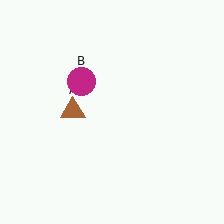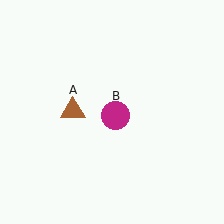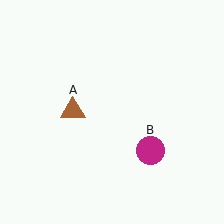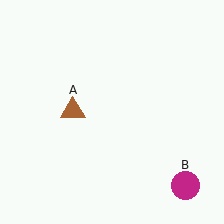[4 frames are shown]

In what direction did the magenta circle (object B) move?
The magenta circle (object B) moved down and to the right.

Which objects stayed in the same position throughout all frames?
Brown triangle (object A) remained stationary.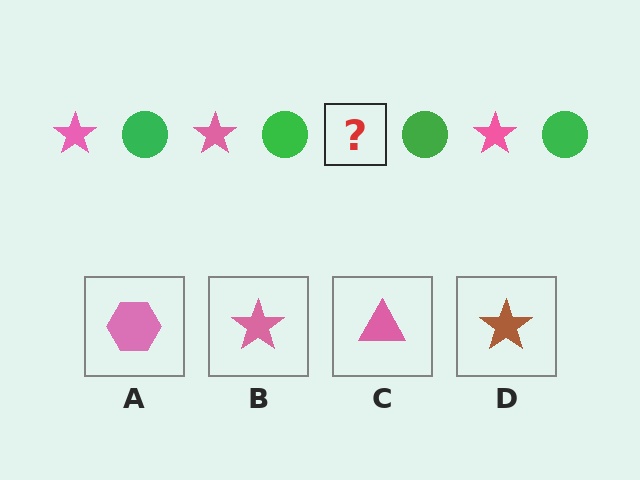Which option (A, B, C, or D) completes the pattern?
B.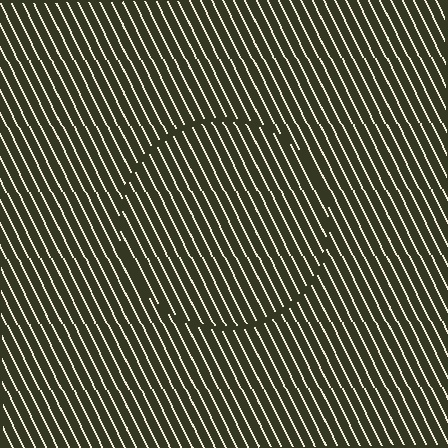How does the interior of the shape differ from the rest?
The interior of the shape contains the same grating, shifted by half a period — the contour is defined by the phase discontinuity where line-ends from the inner and outer gratings abut.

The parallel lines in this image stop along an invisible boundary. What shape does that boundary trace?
An illusory circle. The interior of the shape contains the same grating, shifted by half a period — the contour is defined by the phase discontinuity where line-ends from the inner and outer gratings abut.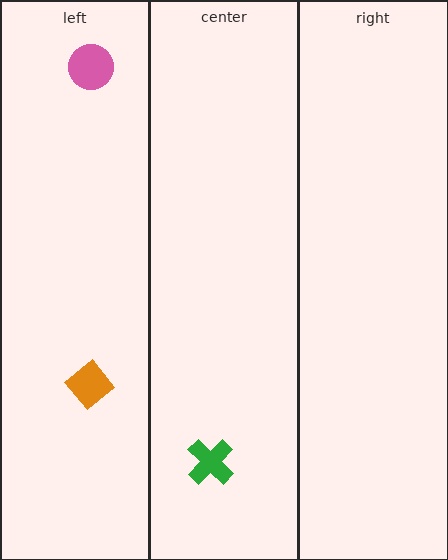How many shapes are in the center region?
1.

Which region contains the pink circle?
The left region.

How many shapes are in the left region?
2.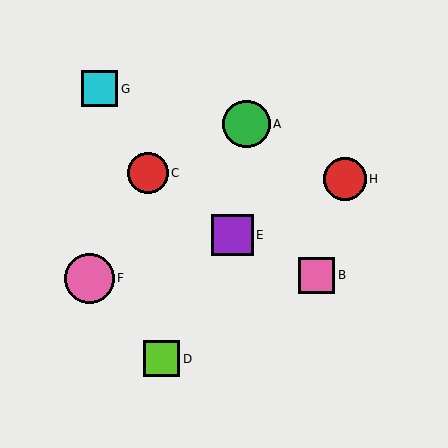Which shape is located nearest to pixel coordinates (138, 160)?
The red circle (labeled C) at (148, 173) is nearest to that location.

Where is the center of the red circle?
The center of the red circle is at (148, 173).